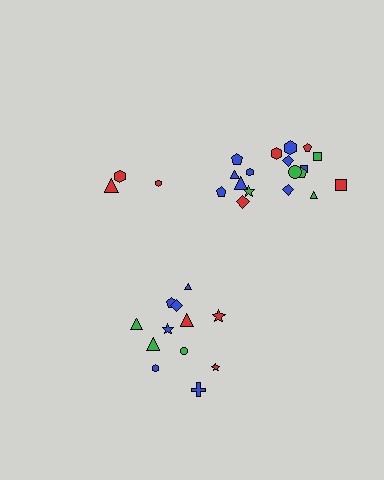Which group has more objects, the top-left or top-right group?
The top-right group.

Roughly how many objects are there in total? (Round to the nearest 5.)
Roughly 35 objects in total.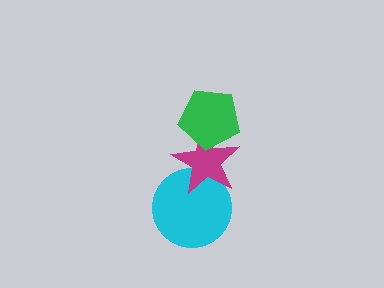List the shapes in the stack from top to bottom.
From top to bottom: the green pentagon, the magenta star, the cyan circle.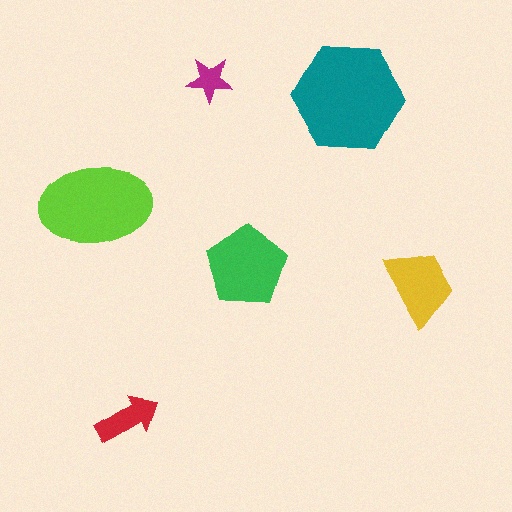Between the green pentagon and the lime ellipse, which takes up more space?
The lime ellipse.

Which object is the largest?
The teal hexagon.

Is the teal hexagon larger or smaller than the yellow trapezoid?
Larger.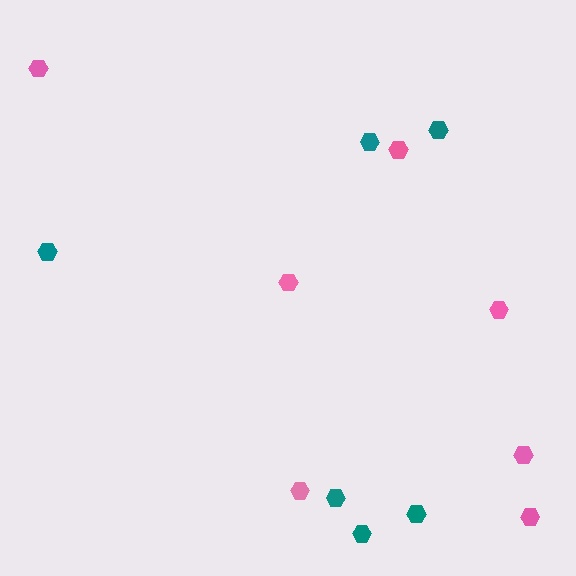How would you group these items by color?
There are 2 groups: one group of teal hexagons (6) and one group of pink hexagons (7).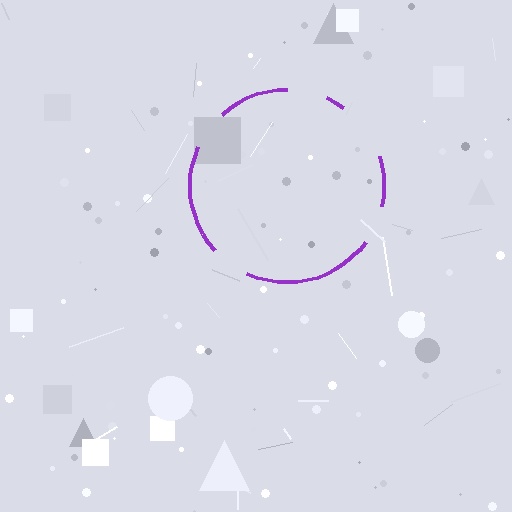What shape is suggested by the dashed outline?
The dashed outline suggests a circle.